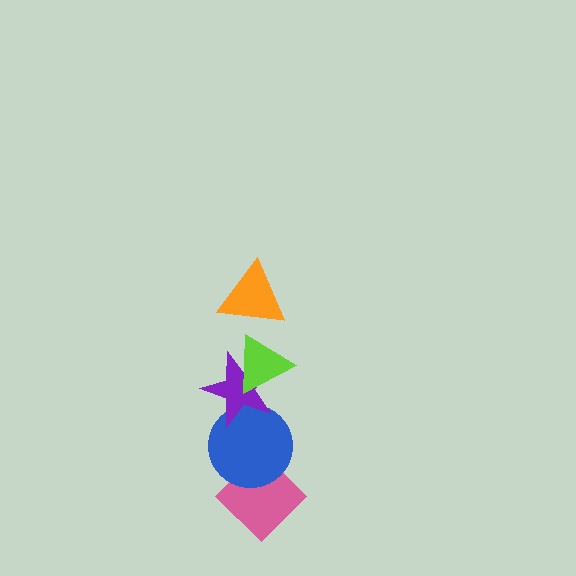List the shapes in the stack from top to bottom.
From top to bottom: the orange triangle, the lime triangle, the purple star, the blue circle, the pink diamond.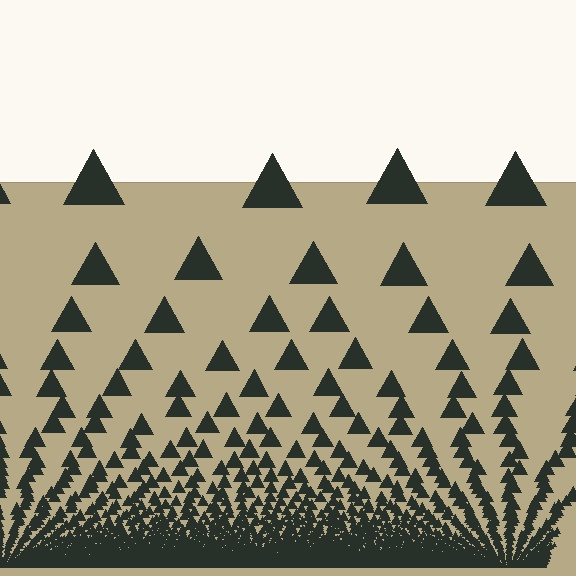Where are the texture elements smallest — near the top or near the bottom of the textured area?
Near the bottom.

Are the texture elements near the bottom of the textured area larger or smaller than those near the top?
Smaller. The gradient is inverted — elements near the bottom are smaller and denser.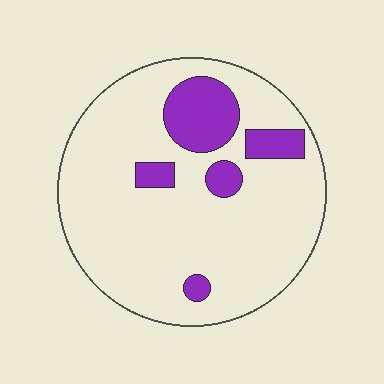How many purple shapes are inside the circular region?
5.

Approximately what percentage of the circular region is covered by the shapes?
Approximately 15%.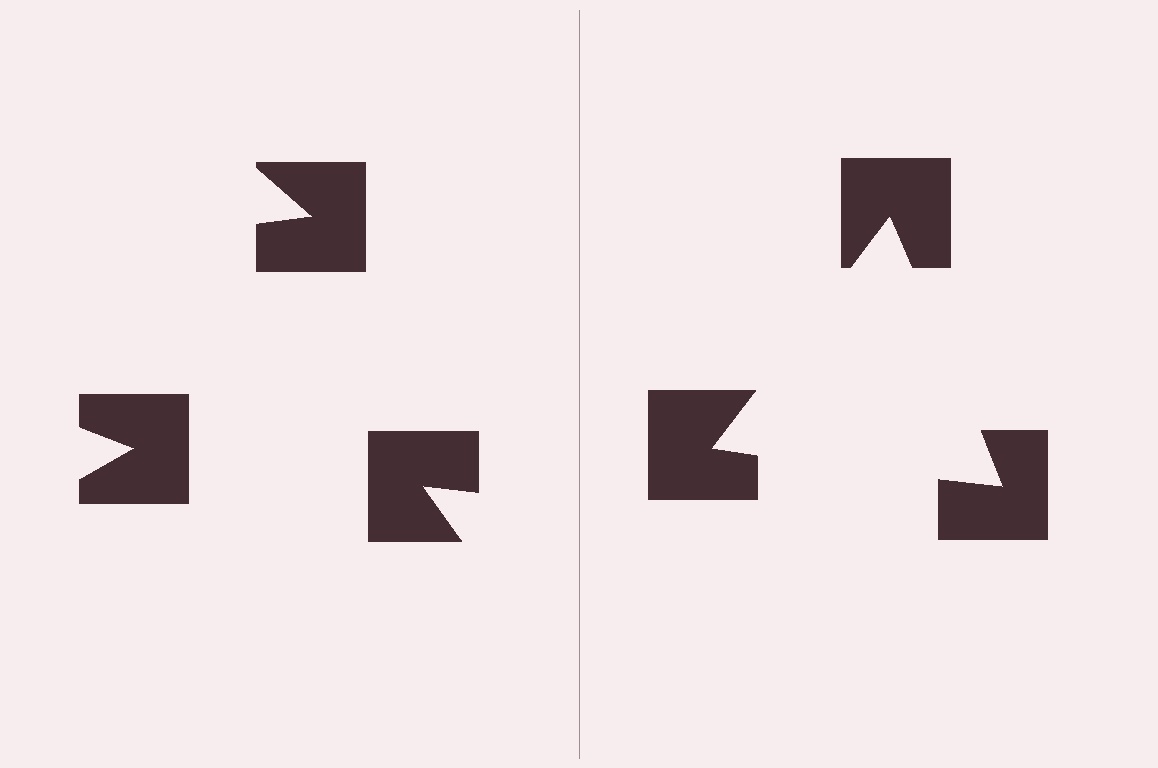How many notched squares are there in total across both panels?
6 — 3 on each side.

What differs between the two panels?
The notched squares are positioned identically on both sides; only the wedge orientations differ. On the right they align to a triangle; on the left they are misaligned.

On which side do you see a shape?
An illusory triangle appears on the right side. On the left side the wedge cuts are rotated, so no coherent shape forms.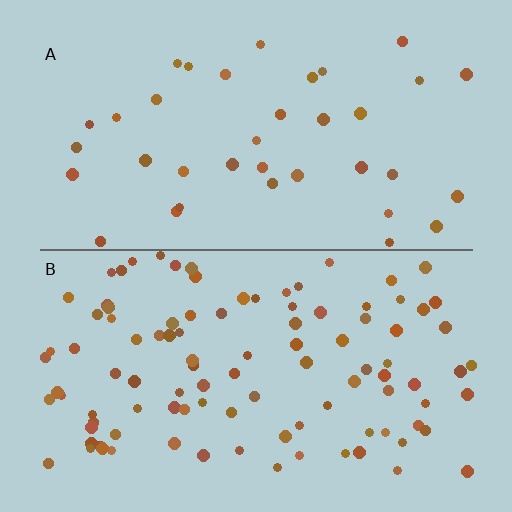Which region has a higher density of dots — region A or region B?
B (the bottom).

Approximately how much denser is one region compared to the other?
Approximately 2.8× — region B over region A.